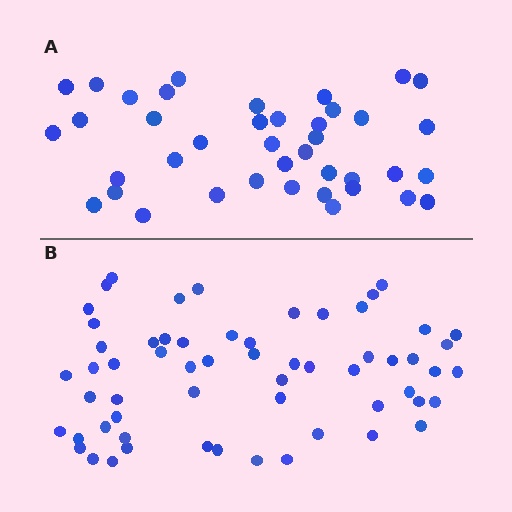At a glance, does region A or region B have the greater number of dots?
Region B (the bottom region) has more dots.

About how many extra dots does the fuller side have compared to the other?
Region B has approximately 20 more dots than region A.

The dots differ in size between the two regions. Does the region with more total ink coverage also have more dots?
No. Region A has more total ink coverage because its dots are larger, but region B actually contains more individual dots. Total area can be misleading — the number of items is what matters here.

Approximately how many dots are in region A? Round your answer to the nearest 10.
About 40 dots.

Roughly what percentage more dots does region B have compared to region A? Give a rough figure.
About 50% more.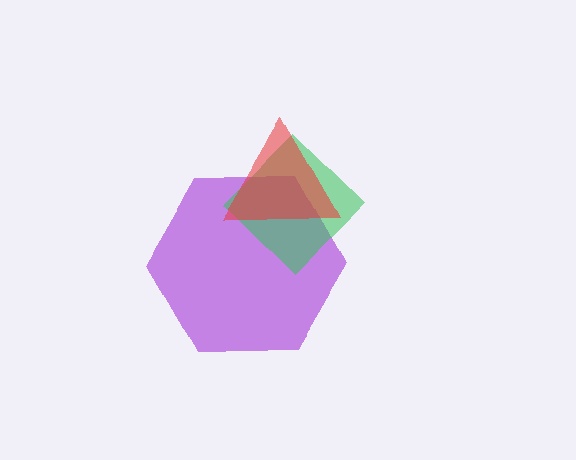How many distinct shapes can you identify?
There are 3 distinct shapes: a purple hexagon, a green diamond, a red triangle.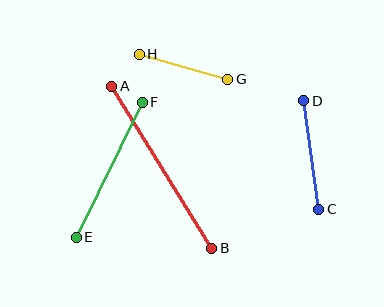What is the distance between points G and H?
The distance is approximately 92 pixels.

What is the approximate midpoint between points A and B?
The midpoint is at approximately (162, 167) pixels.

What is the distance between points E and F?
The distance is approximately 151 pixels.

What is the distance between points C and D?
The distance is approximately 109 pixels.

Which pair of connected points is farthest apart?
Points A and B are farthest apart.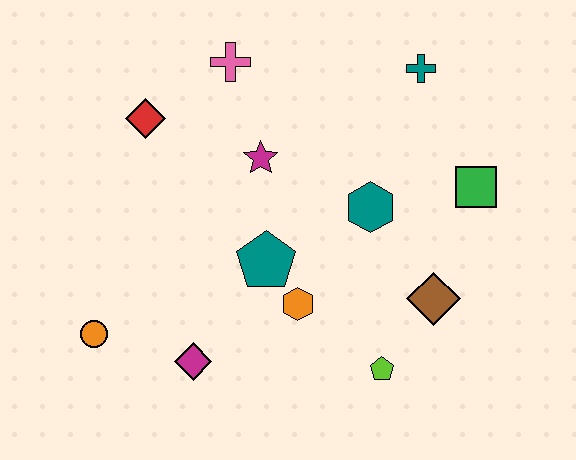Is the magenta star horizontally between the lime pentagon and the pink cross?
Yes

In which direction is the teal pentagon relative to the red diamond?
The teal pentagon is below the red diamond.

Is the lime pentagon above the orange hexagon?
No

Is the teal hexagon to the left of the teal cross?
Yes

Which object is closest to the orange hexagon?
The teal pentagon is closest to the orange hexagon.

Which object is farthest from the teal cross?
The orange circle is farthest from the teal cross.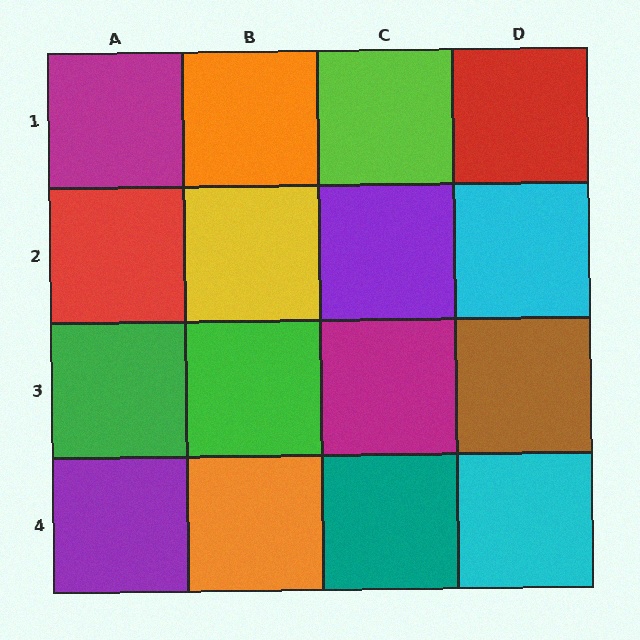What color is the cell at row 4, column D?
Cyan.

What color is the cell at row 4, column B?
Orange.